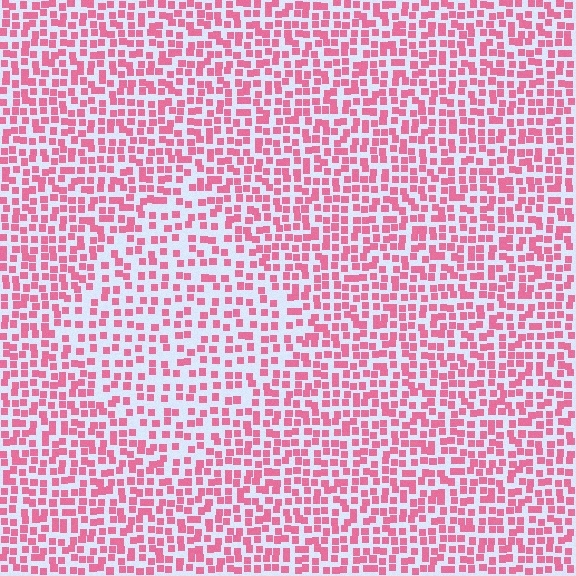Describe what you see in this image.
The image contains small pink elements arranged at two different densities. A diamond-shaped region is visible where the elements are less densely packed than the surrounding area.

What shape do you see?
I see a diamond.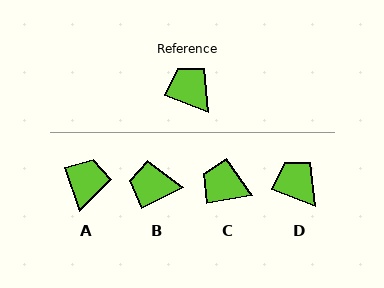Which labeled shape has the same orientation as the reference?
D.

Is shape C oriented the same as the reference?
No, it is off by about 31 degrees.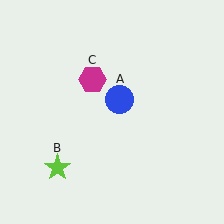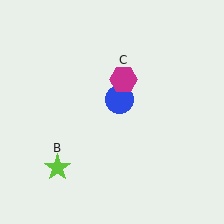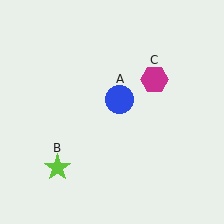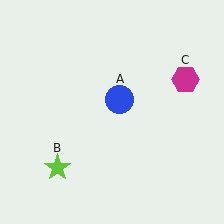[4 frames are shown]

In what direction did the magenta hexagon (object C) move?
The magenta hexagon (object C) moved right.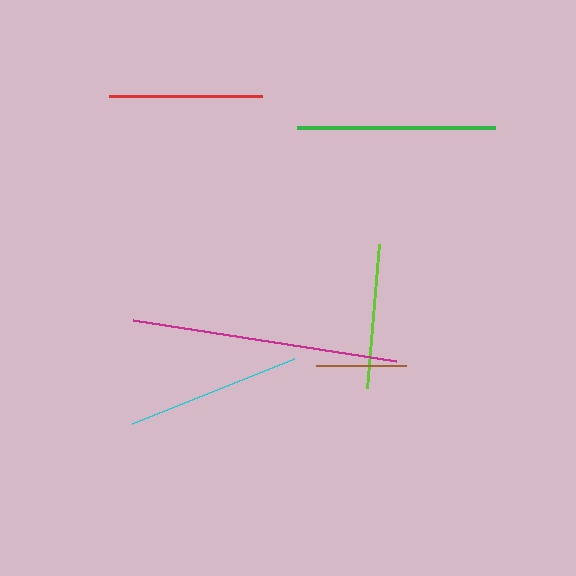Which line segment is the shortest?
The brown line is the shortest at approximately 90 pixels.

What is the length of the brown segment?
The brown segment is approximately 90 pixels long.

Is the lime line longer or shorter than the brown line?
The lime line is longer than the brown line.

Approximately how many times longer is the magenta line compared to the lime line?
The magenta line is approximately 1.8 times the length of the lime line.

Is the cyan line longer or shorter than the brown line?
The cyan line is longer than the brown line.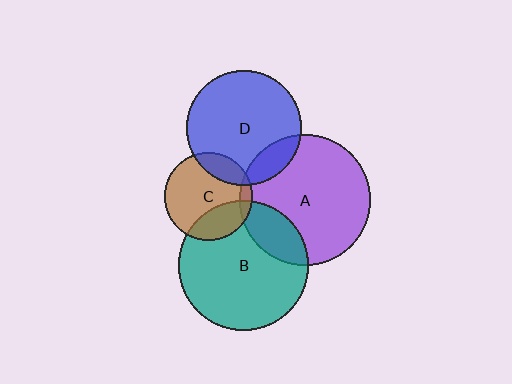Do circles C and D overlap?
Yes.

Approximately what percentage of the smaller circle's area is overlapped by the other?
Approximately 20%.